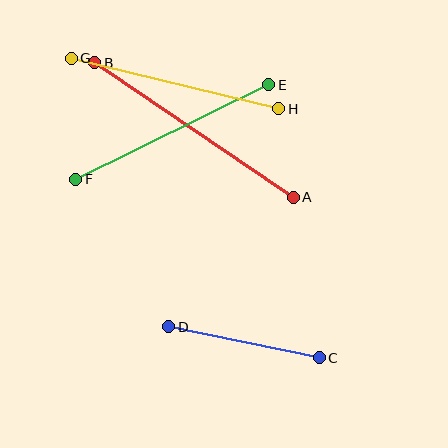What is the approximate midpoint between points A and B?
The midpoint is at approximately (194, 130) pixels.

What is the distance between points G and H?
The distance is approximately 214 pixels.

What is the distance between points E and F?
The distance is approximately 215 pixels.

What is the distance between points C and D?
The distance is approximately 154 pixels.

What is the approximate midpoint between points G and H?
The midpoint is at approximately (175, 84) pixels.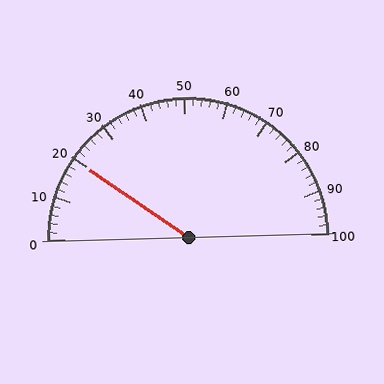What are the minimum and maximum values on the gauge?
The gauge ranges from 0 to 100.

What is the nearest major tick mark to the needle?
The nearest major tick mark is 20.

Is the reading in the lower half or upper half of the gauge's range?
The reading is in the lower half of the range (0 to 100).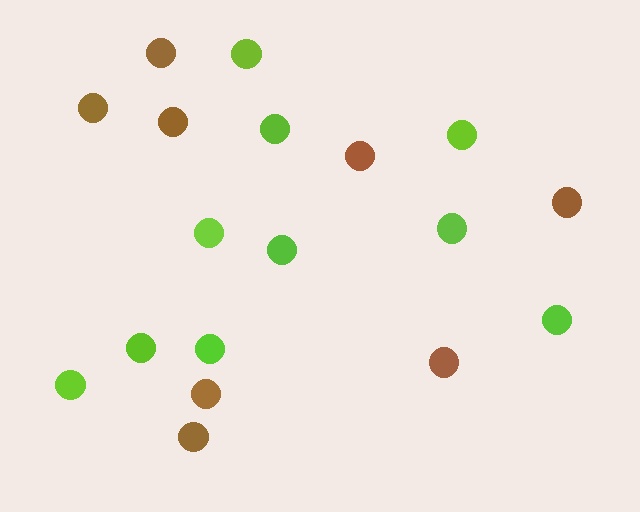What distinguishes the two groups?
There are 2 groups: one group of lime circles (10) and one group of brown circles (8).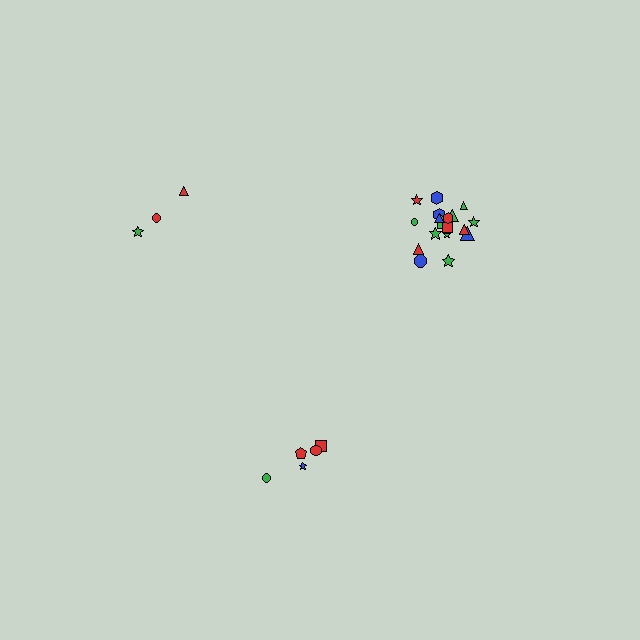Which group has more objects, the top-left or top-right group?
The top-right group.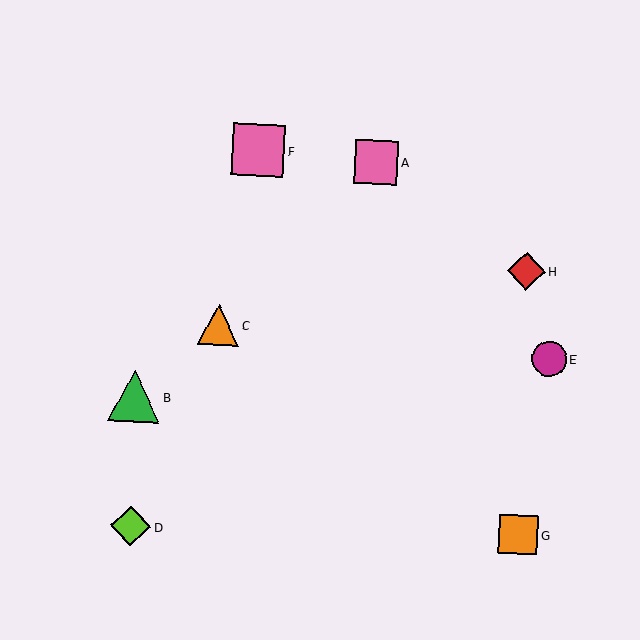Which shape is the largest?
The pink square (labeled F) is the largest.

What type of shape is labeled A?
Shape A is a pink square.